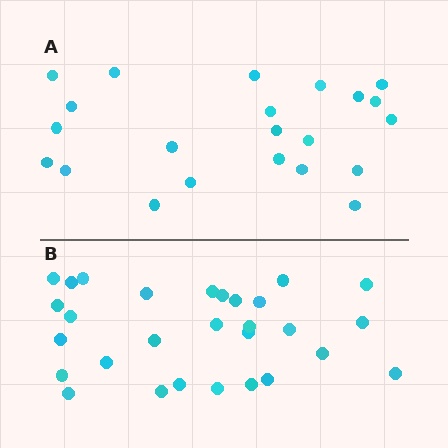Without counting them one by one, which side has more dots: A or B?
Region B (the bottom region) has more dots.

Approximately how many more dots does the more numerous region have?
Region B has roughly 8 or so more dots than region A.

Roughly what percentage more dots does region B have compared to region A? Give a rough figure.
About 30% more.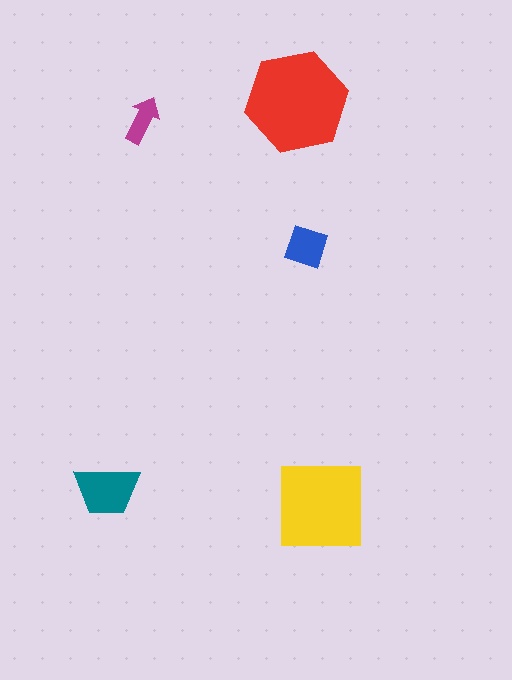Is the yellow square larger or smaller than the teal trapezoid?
Larger.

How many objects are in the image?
There are 5 objects in the image.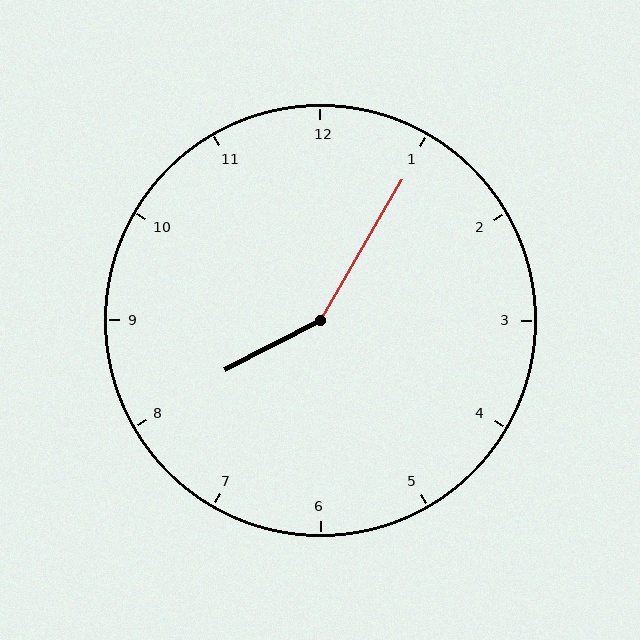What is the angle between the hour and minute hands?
Approximately 148 degrees.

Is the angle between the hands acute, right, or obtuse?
It is obtuse.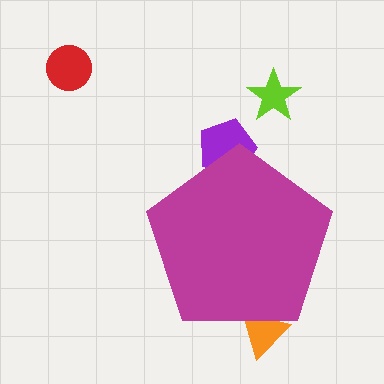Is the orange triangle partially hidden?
Yes, the orange triangle is partially hidden behind the magenta pentagon.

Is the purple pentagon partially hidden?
Yes, the purple pentagon is partially hidden behind the magenta pentagon.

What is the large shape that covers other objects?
A magenta pentagon.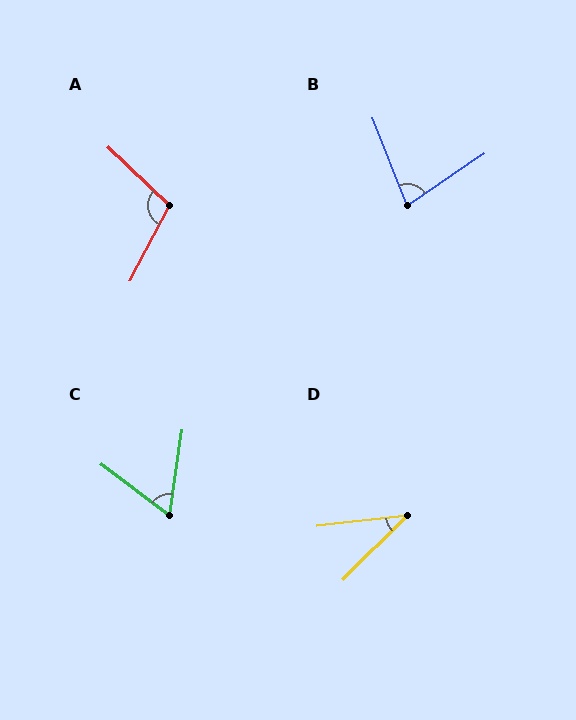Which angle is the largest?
A, at approximately 106 degrees.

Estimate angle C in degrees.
Approximately 61 degrees.